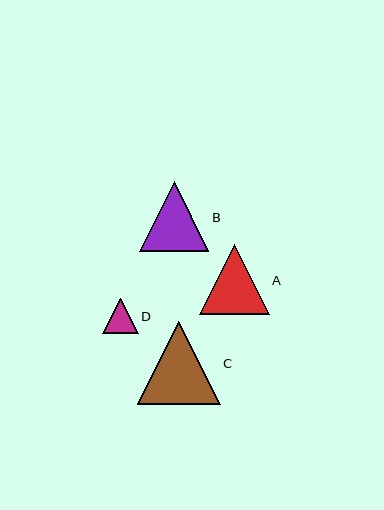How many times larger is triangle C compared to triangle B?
Triangle C is approximately 1.2 times the size of triangle B.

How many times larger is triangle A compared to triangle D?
Triangle A is approximately 1.9 times the size of triangle D.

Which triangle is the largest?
Triangle C is the largest with a size of approximately 83 pixels.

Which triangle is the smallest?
Triangle D is the smallest with a size of approximately 36 pixels.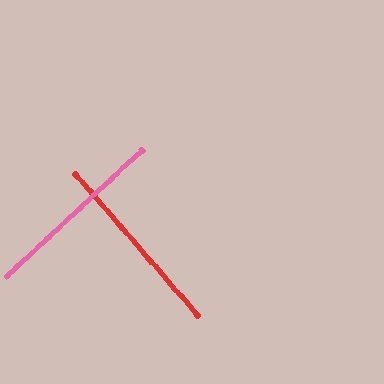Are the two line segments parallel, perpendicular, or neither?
Perpendicular — they meet at approximately 88°.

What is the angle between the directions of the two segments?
Approximately 88 degrees.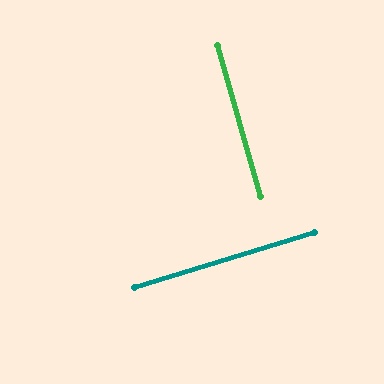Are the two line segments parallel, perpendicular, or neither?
Perpendicular — they meet at approximately 89°.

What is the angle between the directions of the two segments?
Approximately 89 degrees.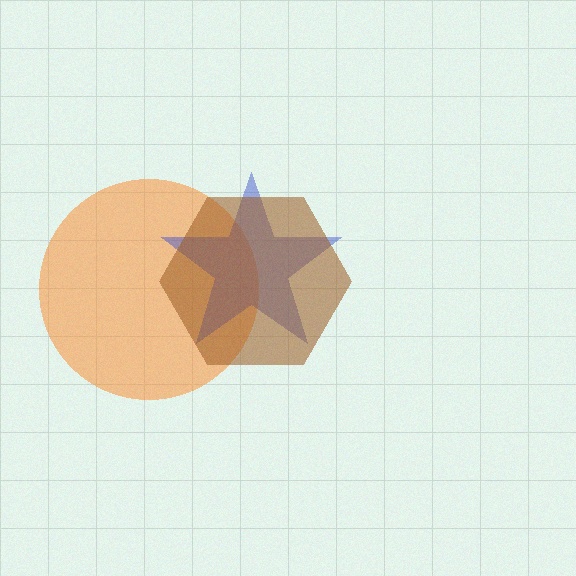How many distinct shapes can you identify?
There are 3 distinct shapes: an orange circle, a blue star, a brown hexagon.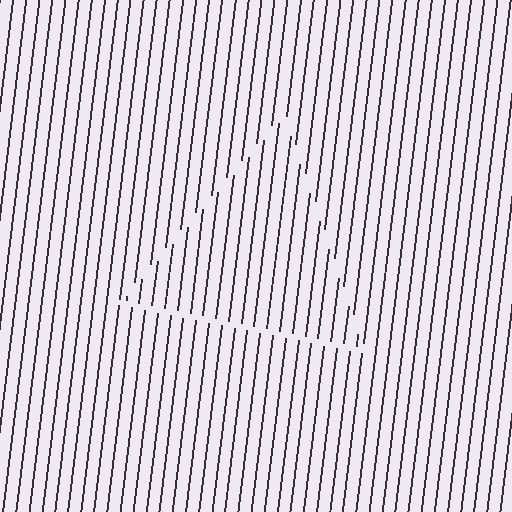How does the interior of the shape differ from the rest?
The interior of the shape contains the same grating, shifted by half a period — the contour is defined by the phase discontinuity where line-ends from the inner and outer gratings abut.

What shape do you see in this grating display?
An illusory triangle. The interior of the shape contains the same grating, shifted by half a period — the contour is defined by the phase discontinuity where line-ends from the inner and outer gratings abut.